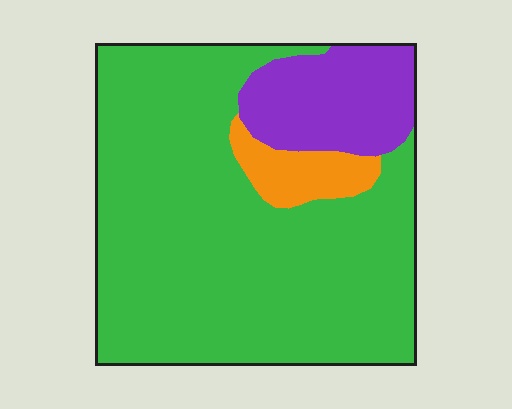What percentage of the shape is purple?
Purple covers 16% of the shape.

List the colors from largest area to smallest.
From largest to smallest: green, purple, orange.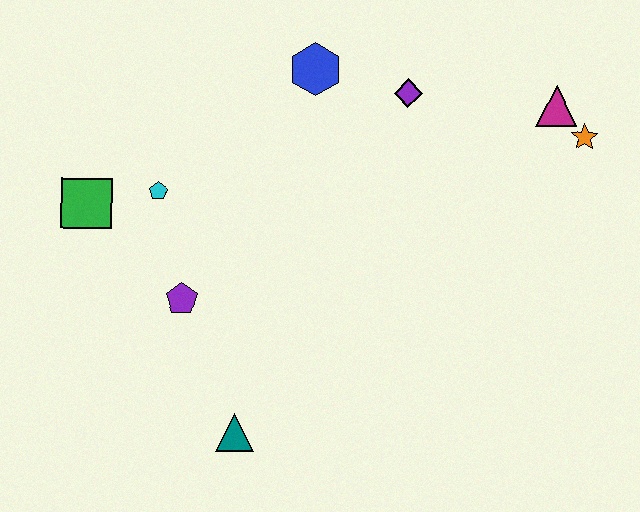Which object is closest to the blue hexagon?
The purple diamond is closest to the blue hexagon.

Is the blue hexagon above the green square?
Yes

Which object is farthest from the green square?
The orange star is farthest from the green square.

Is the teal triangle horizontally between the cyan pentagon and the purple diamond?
Yes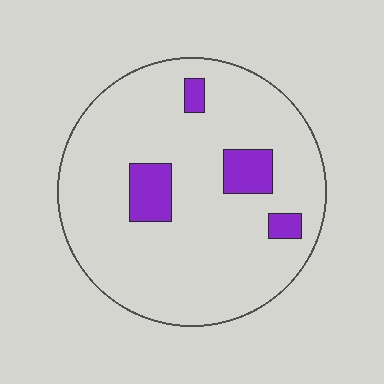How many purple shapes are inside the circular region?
4.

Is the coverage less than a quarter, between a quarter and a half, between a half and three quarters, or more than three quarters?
Less than a quarter.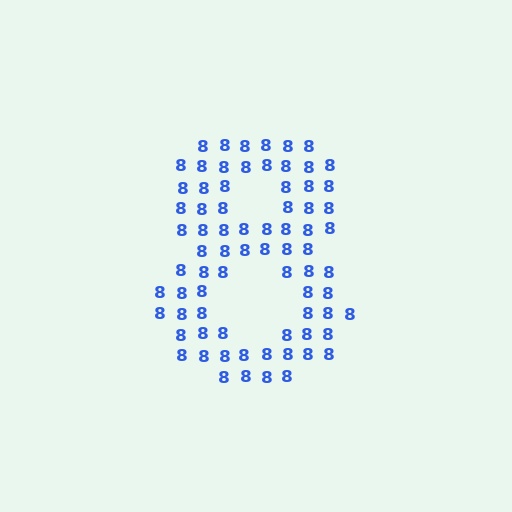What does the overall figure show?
The overall figure shows the digit 8.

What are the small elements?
The small elements are digit 8's.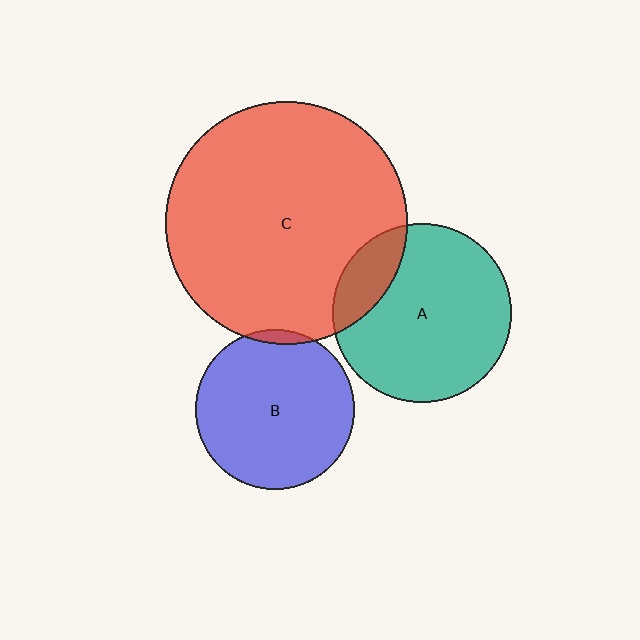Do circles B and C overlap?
Yes.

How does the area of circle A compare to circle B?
Approximately 1.3 times.